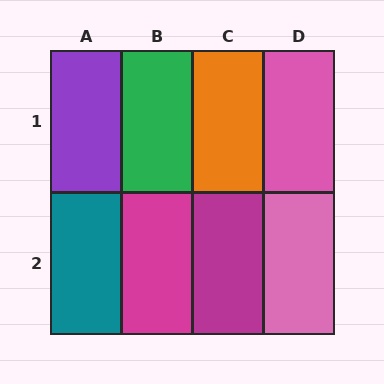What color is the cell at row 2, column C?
Magenta.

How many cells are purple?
1 cell is purple.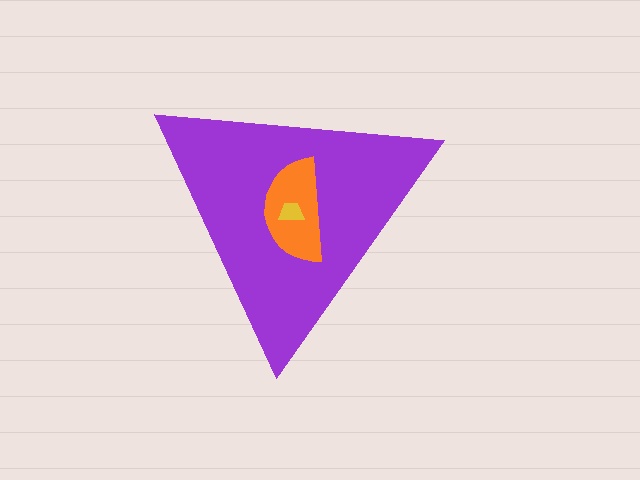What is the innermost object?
The yellow trapezoid.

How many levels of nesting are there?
3.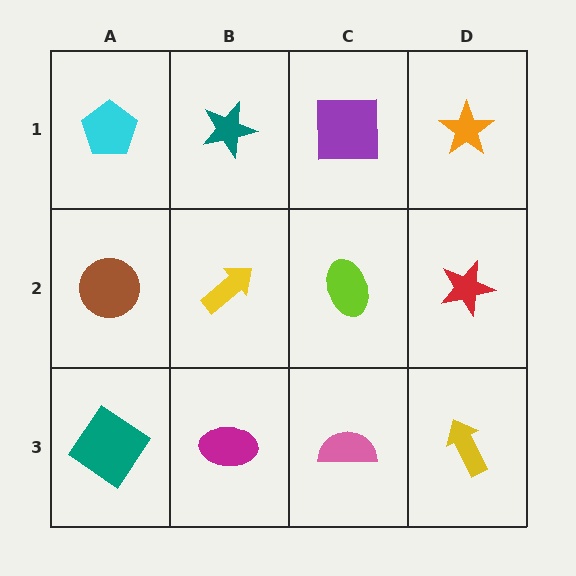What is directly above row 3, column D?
A red star.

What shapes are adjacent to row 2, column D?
An orange star (row 1, column D), a yellow arrow (row 3, column D), a lime ellipse (row 2, column C).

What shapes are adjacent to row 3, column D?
A red star (row 2, column D), a pink semicircle (row 3, column C).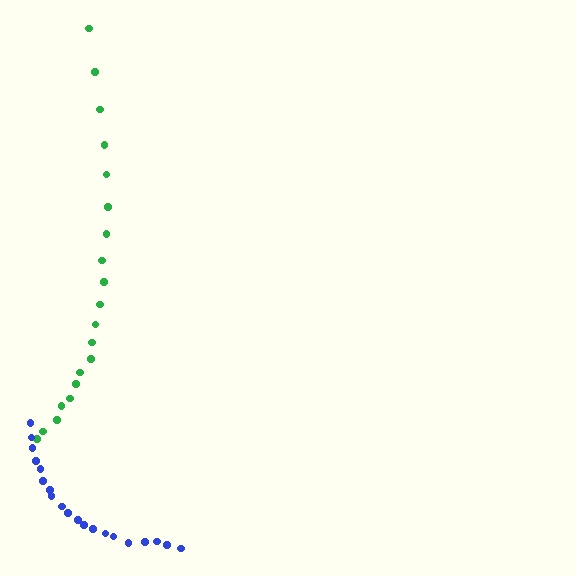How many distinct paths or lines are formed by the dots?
There are 2 distinct paths.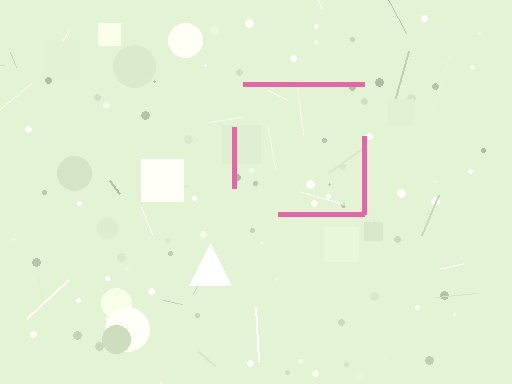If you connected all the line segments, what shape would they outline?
They would outline a square.